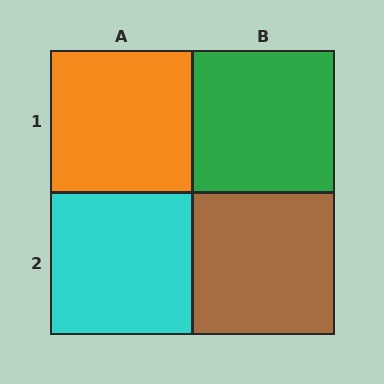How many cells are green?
1 cell is green.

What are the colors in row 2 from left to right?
Cyan, brown.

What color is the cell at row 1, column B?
Green.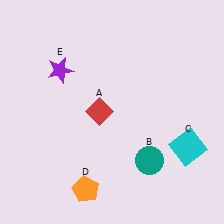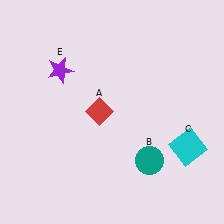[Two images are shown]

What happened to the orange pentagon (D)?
The orange pentagon (D) was removed in Image 2. It was in the bottom-left area of Image 1.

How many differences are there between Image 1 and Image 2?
There is 1 difference between the two images.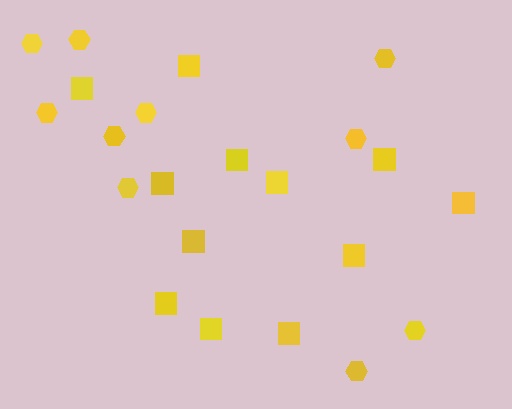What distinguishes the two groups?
There are 2 groups: one group of squares (12) and one group of hexagons (10).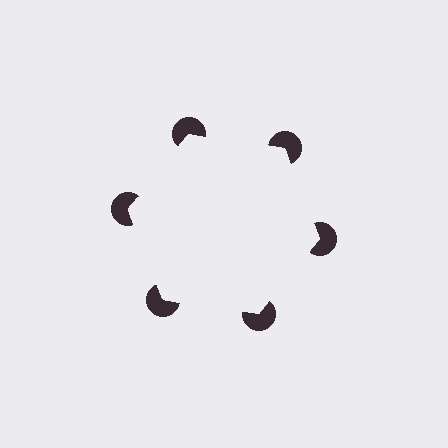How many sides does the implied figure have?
6 sides.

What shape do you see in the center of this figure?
An illusory hexagon — its edges are inferred from the aligned wedge cuts in the pac-man discs, not physically drawn.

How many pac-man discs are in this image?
There are 6 — one at each vertex of the illusory hexagon.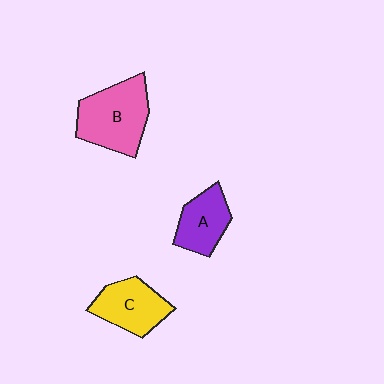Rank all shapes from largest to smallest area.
From largest to smallest: B (pink), C (yellow), A (purple).